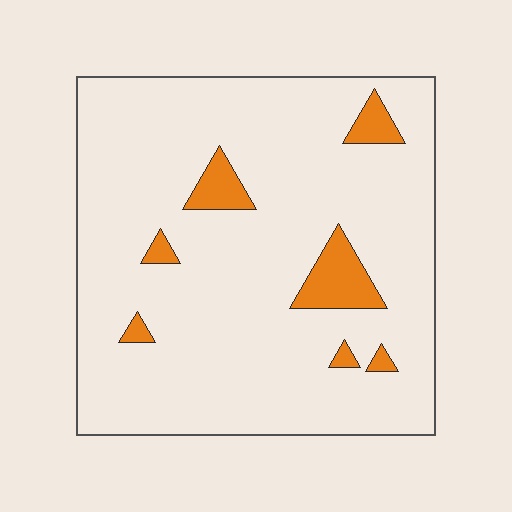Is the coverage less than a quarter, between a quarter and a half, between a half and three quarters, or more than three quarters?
Less than a quarter.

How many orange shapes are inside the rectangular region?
7.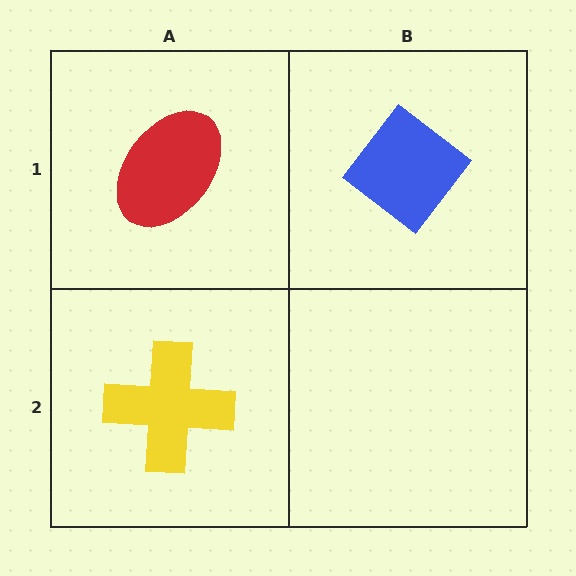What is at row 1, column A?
A red ellipse.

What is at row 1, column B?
A blue diamond.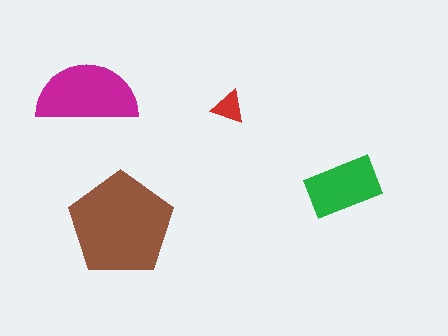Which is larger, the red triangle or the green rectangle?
The green rectangle.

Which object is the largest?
The brown pentagon.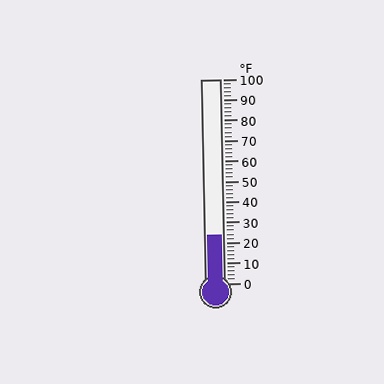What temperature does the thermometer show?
The thermometer shows approximately 24°F.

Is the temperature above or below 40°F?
The temperature is below 40°F.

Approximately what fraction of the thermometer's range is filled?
The thermometer is filled to approximately 25% of its range.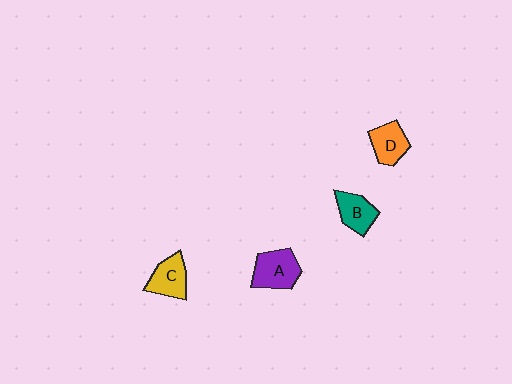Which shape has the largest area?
Shape A (purple).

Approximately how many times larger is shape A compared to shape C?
Approximately 1.2 times.